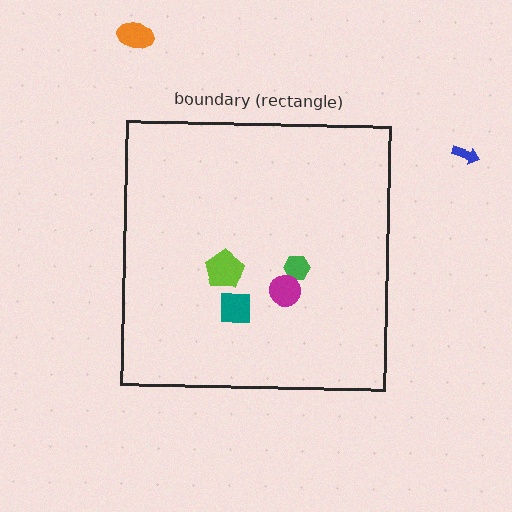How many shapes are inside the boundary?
4 inside, 2 outside.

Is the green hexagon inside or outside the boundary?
Inside.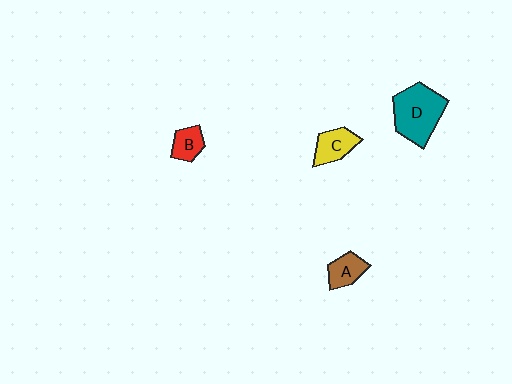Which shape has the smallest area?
Shape B (red).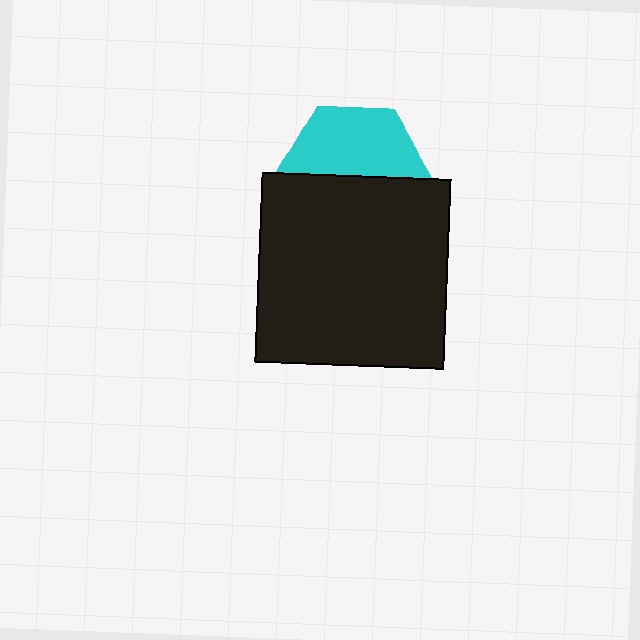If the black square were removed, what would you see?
You would see the complete cyan hexagon.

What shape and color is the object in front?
The object in front is a black square.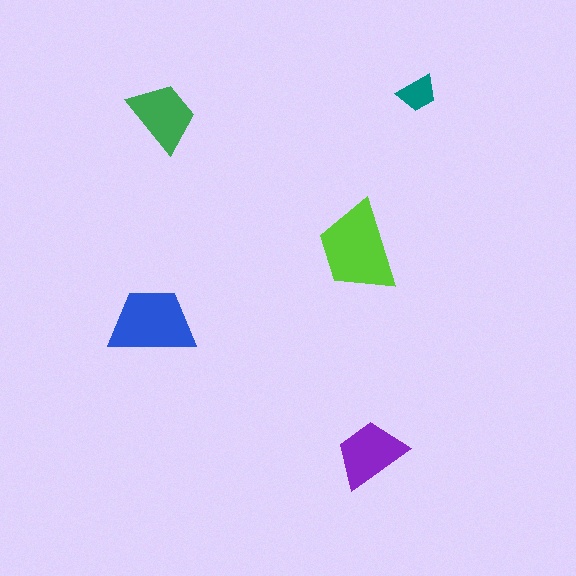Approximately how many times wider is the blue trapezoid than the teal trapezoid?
About 2 times wider.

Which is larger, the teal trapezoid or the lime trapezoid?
The lime one.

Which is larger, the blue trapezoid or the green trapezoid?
The blue one.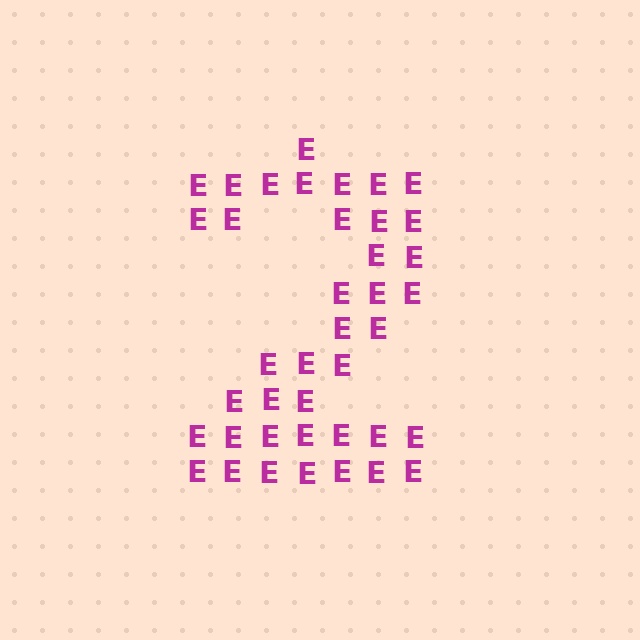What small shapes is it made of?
It is made of small letter E's.